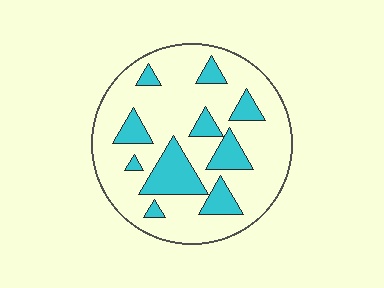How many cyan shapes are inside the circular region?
10.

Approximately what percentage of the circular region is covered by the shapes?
Approximately 25%.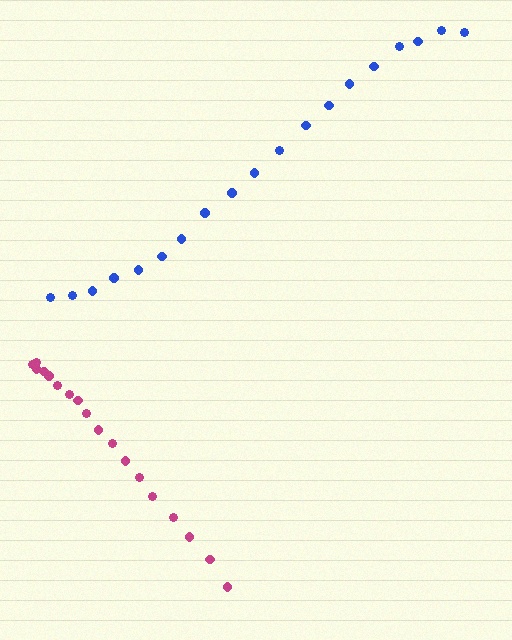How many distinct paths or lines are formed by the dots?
There are 2 distinct paths.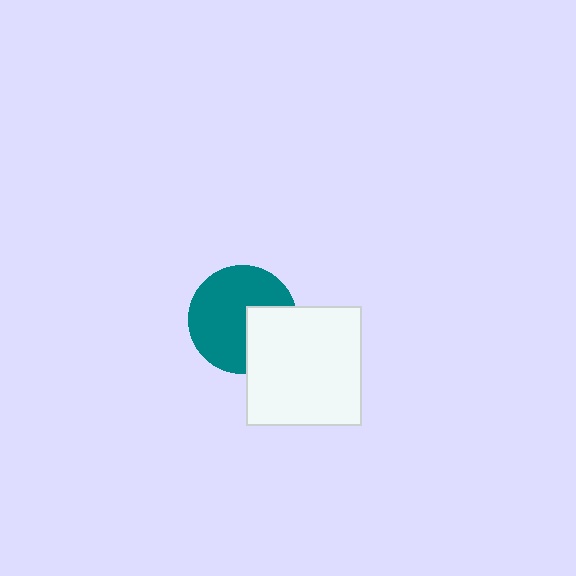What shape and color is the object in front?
The object in front is a white rectangle.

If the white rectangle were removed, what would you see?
You would see the complete teal circle.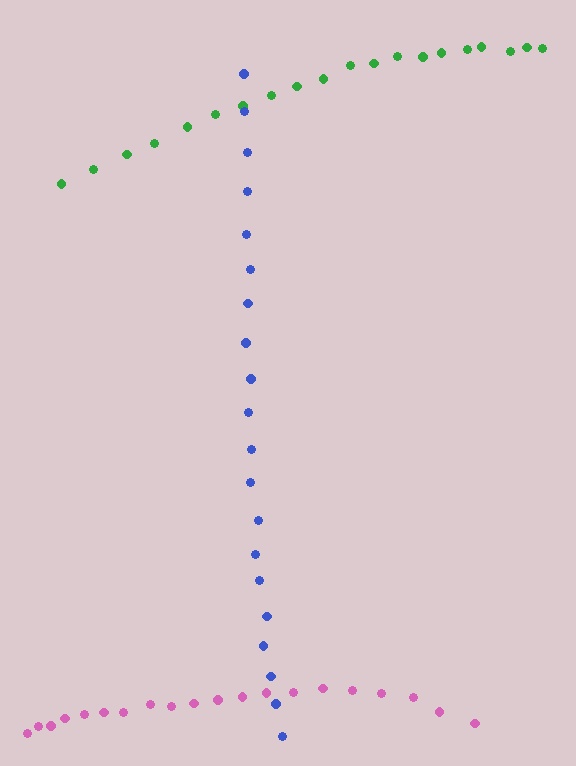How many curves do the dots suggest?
There are 3 distinct paths.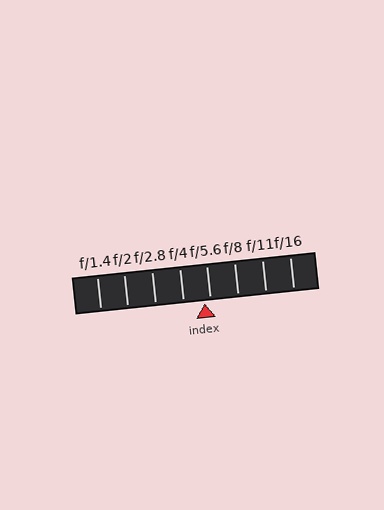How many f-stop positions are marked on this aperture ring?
There are 8 f-stop positions marked.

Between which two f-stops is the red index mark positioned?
The index mark is between f/4 and f/5.6.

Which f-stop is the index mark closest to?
The index mark is closest to f/5.6.